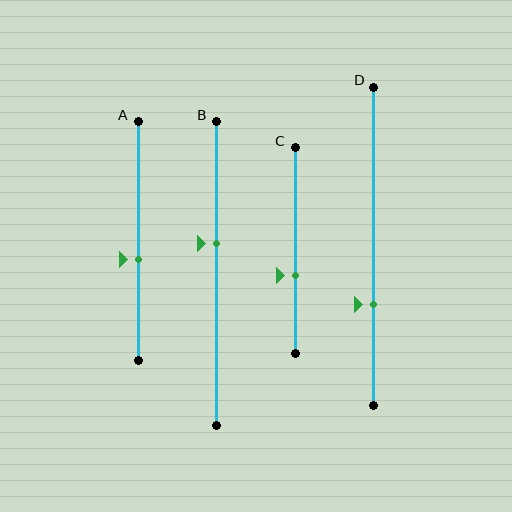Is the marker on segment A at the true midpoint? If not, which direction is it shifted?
No, the marker on segment A is shifted downward by about 8% of the segment length.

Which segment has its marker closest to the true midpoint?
Segment A has its marker closest to the true midpoint.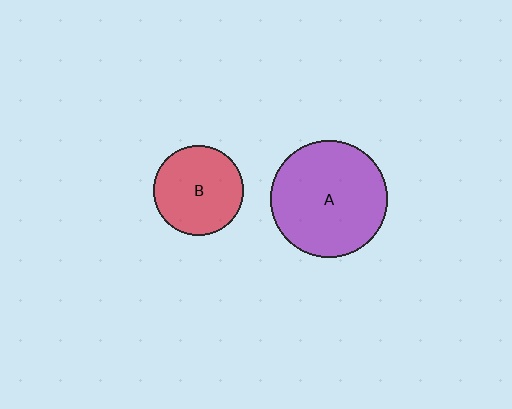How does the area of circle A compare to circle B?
Approximately 1.7 times.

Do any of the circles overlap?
No, none of the circles overlap.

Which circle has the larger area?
Circle A (purple).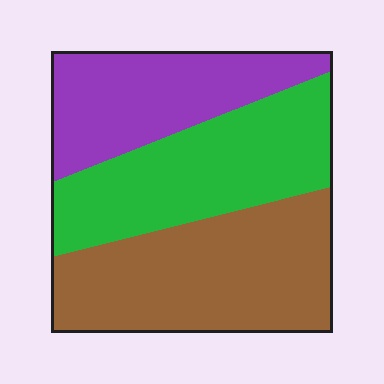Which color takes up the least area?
Purple, at roughly 25%.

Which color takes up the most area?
Brown, at roughly 40%.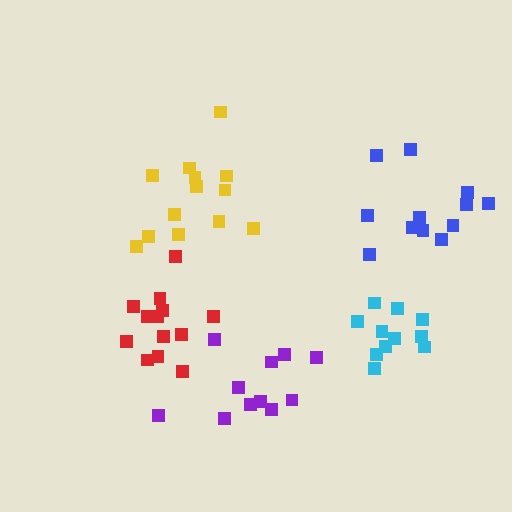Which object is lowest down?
The purple cluster is bottommost.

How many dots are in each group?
Group 1: 13 dots, Group 2: 13 dots, Group 3: 12 dots, Group 4: 11 dots, Group 5: 11 dots (60 total).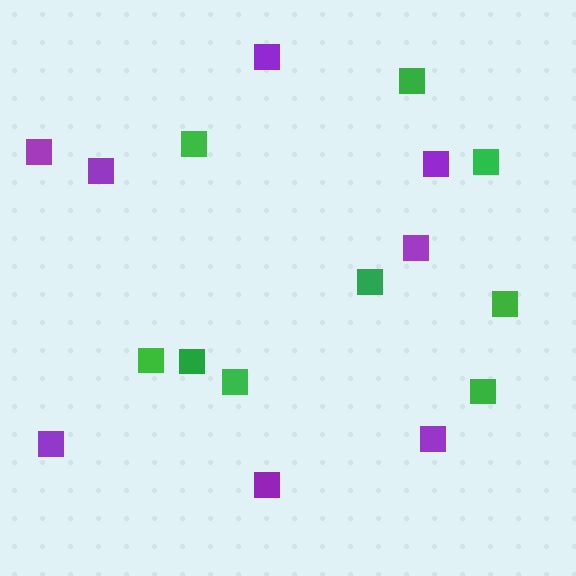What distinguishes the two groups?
There are 2 groups: one group of purple squares (8) and one group of green squares (9).